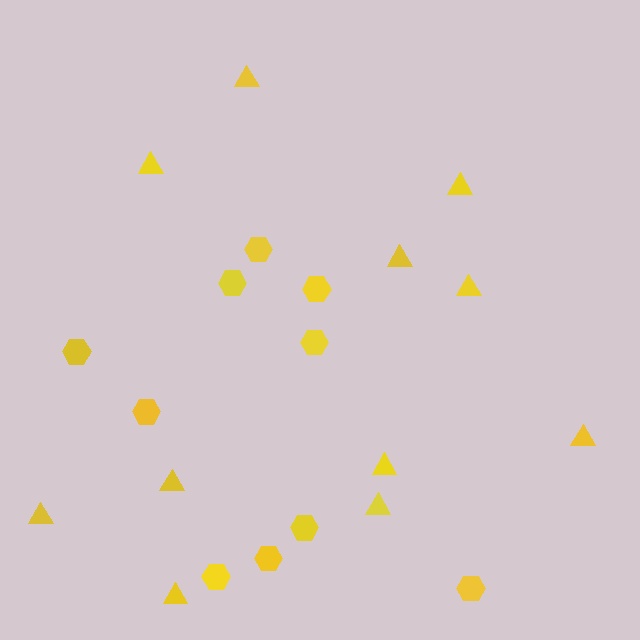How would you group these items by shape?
There are 2 groups: one group of hexagons (10) and one group of triangles (11).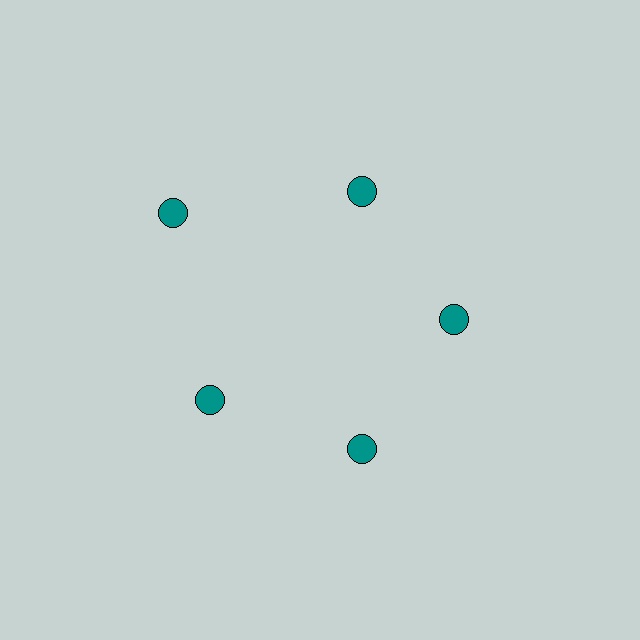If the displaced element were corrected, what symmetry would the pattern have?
It would have 5-fold rotational symmetry — the pattern would map onto itself every 72 degrees.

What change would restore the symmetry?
The symmetry would be restored by moving it inward, back onto the ring so that all 5 circles sit at equal angles and equal distance from the center.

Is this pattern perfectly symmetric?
No. The 5 teal circles are arranged in a ring, but one element near the 10 o'clock position is pushed outward from the center, breaking the 5-fold rotational symmetry.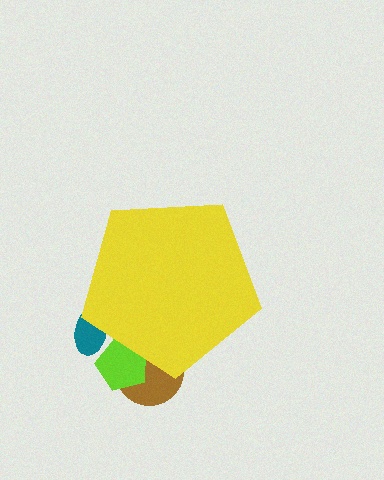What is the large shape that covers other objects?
A yellow pentagon.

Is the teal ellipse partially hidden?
Yes, the teal ellipse is partially hidden behind the yellow pentagon.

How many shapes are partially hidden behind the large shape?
3 shapes are partially hidden.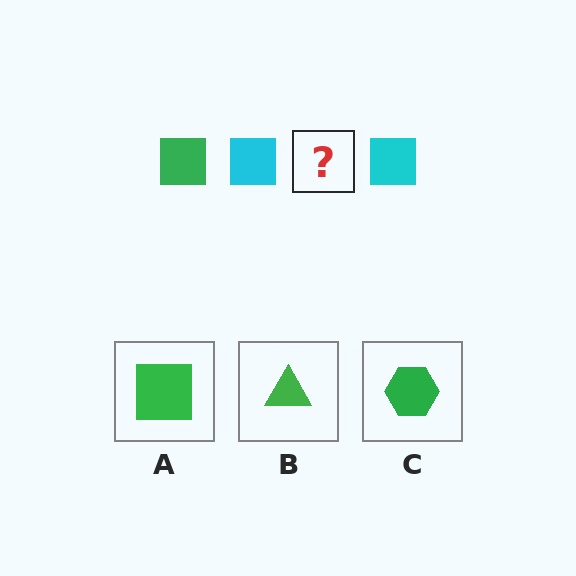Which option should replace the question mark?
Option A.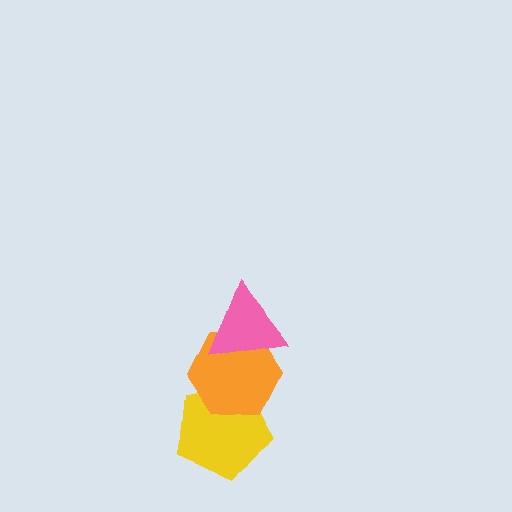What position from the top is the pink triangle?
The pink triangle is 1st from the top.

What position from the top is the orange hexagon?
The orange hexagon is 2nd from the top.